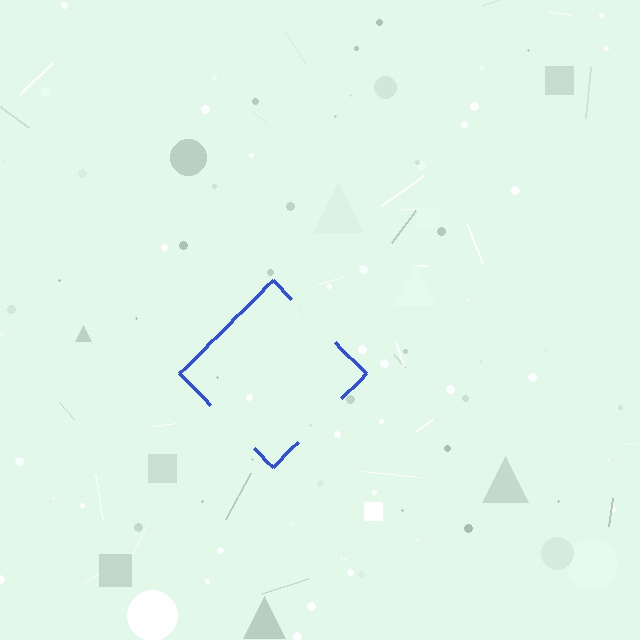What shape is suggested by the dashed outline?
The dashed outline suggests a diamond.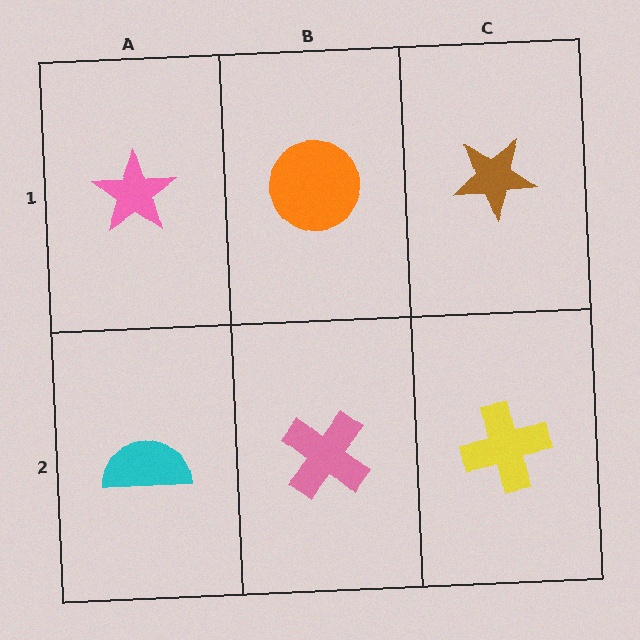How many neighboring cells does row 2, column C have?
2.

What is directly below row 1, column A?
A cyan semicircle.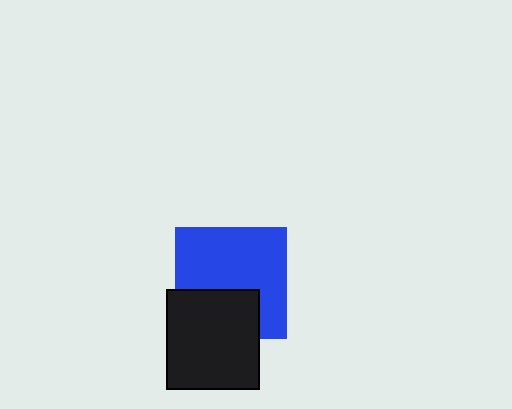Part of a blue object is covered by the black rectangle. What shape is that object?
It is a square.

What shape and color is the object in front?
The object in front is a black rectangle.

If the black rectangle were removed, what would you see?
You would see the complete blue square.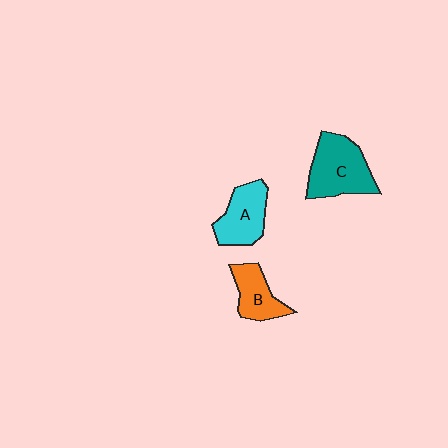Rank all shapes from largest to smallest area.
From largest to smallest: C (teal), A (cyan), B (orange).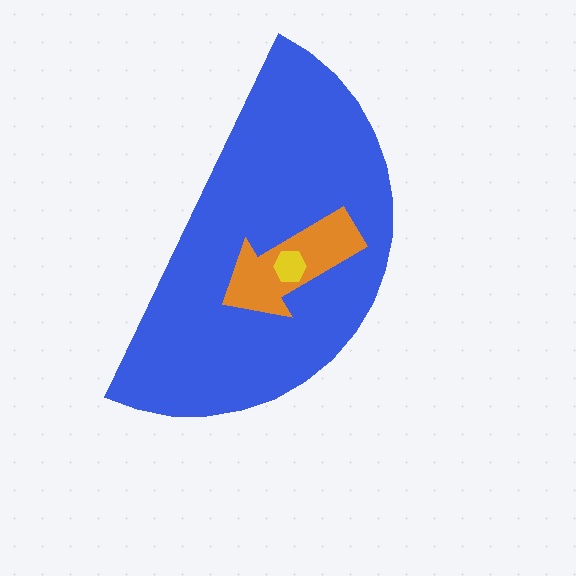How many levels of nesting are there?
3.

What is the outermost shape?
The blue semicircle.